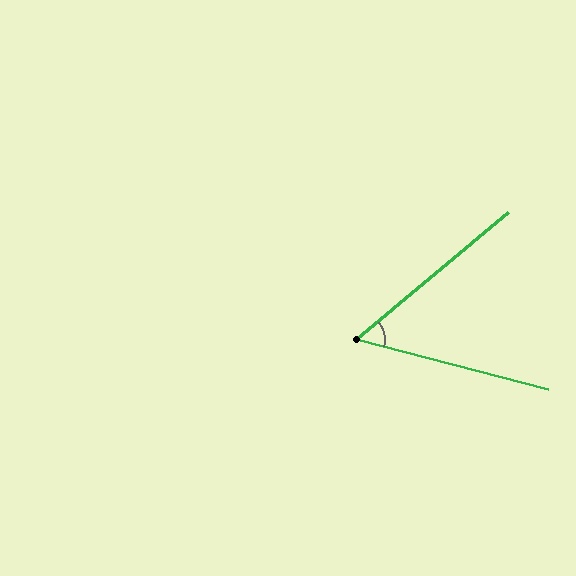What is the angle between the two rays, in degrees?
Approximately 55 degrees.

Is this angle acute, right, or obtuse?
It is acute.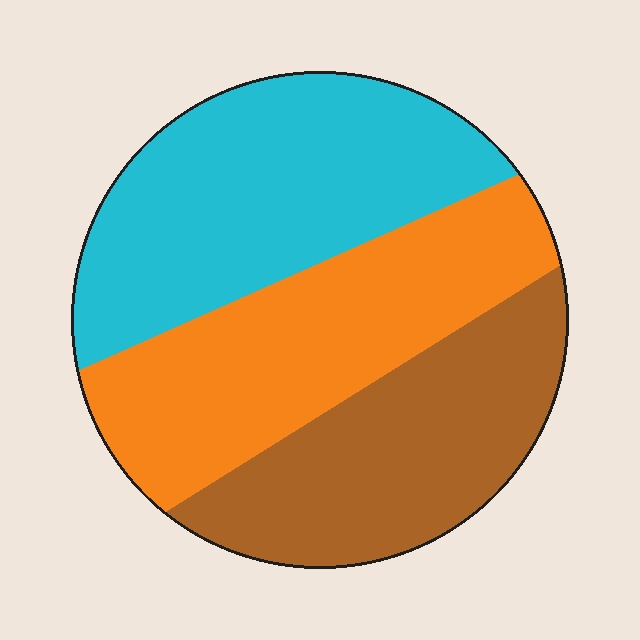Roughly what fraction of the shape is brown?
Brown covers 30% of the shape.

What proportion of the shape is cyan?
Cyan takes up about three eighths (3/8) of the shape.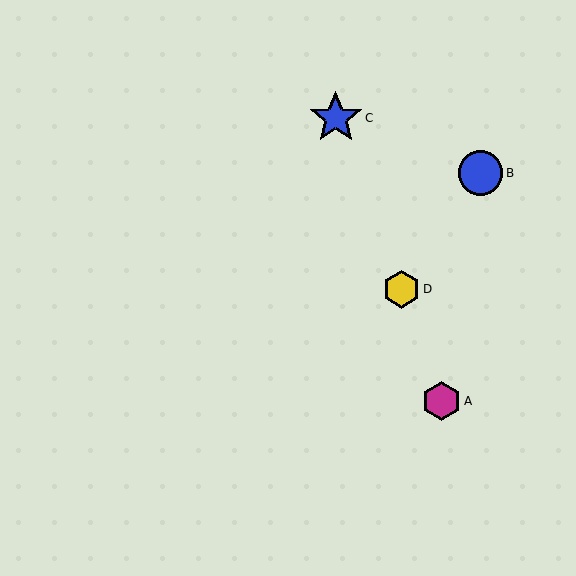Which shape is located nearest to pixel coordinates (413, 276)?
The yellow hexagon (labeled D) at (402, 289) is nearest to that location.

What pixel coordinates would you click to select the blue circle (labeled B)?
Click at (480, 173) to select the blue circle B.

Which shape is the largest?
The blue star (labeled C) is the largest.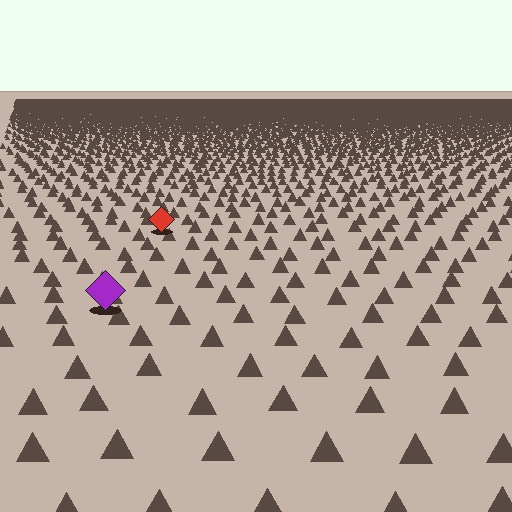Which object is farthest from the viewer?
The red diamond is farthest from the viewer. It appears smaller and the ground texture around it is denser.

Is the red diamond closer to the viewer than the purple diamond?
No. The purple diamond is closer — you can tell from the texture gradient: the ground texture is coarser near it.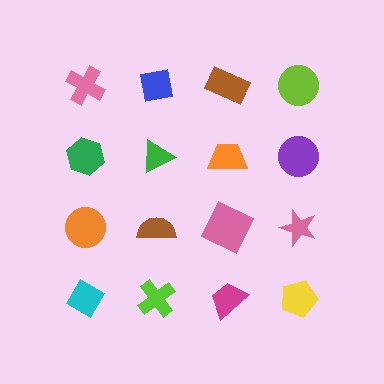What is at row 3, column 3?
A pink square.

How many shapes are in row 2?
4 shapes.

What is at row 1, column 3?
A brown rectangle.